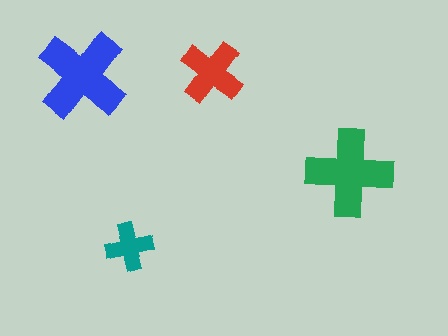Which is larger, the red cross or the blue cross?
The blue one.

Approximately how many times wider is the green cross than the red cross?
About 1.5 times wider.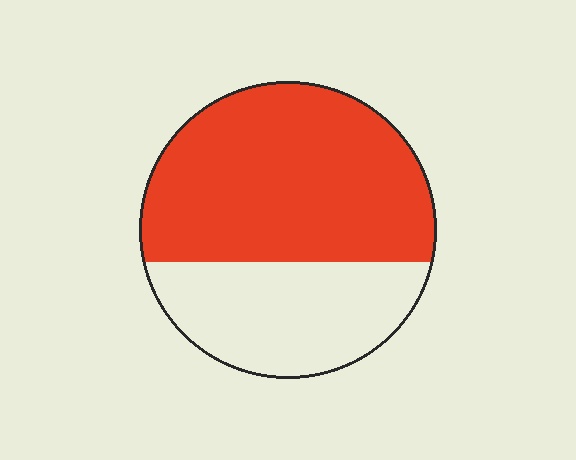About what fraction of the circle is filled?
About five eighths (5/8).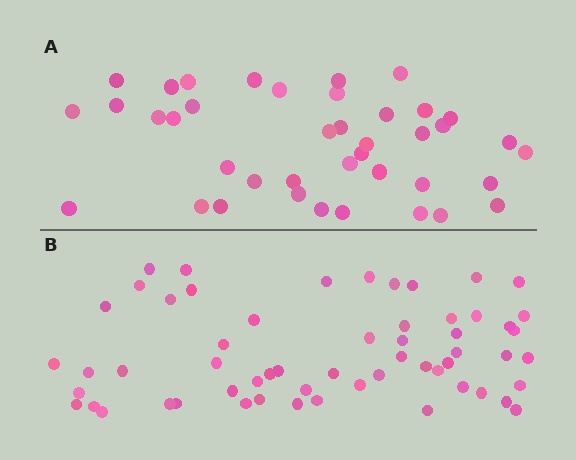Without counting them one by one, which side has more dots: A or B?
Region B (the bottom region) has more dots.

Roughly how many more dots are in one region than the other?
Region B has approximately 20 more dots than region A.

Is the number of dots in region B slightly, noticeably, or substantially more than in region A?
Region B has substantially more. The ratio is roughly 1.4 to 1.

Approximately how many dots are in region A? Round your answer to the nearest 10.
About 40 dots.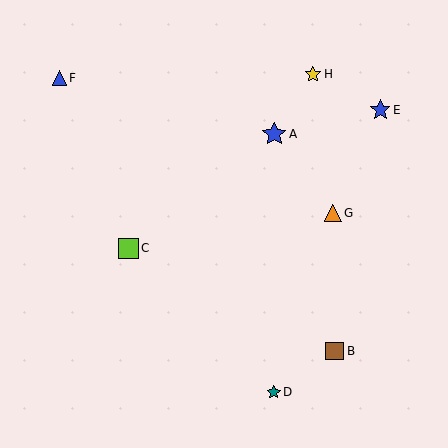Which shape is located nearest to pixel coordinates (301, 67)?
The yellow star (labeled H) at (313, 74) is nearest to that location.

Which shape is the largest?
The blue star (labeled A) is the largest.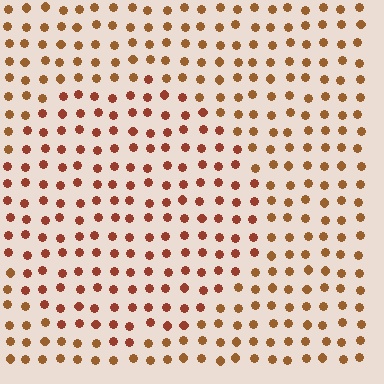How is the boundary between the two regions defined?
The boundary is defined purely by a slight shift in hue (about 20 degrees). Spacing, size, and orientation are identical on both sides.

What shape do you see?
I see a circle.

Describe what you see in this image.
The image is filled with small brown elements in a uniform arrangement. A circle-shaped region is visible where the elements are tinted to a slightly different hue, forming a subtle color boundary.